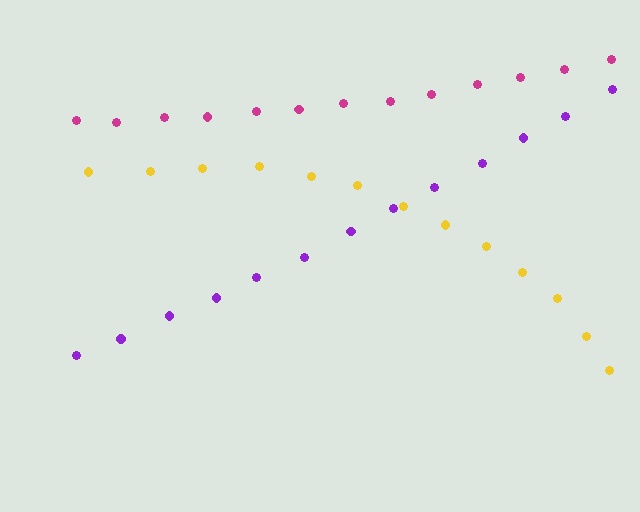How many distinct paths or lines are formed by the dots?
There are 3 distinct paths.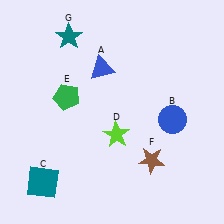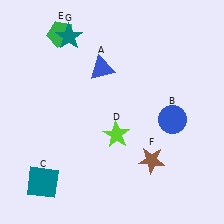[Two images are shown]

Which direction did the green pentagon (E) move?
The green pentagon (E) moved up.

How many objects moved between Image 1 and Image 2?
1 object moved between the two images.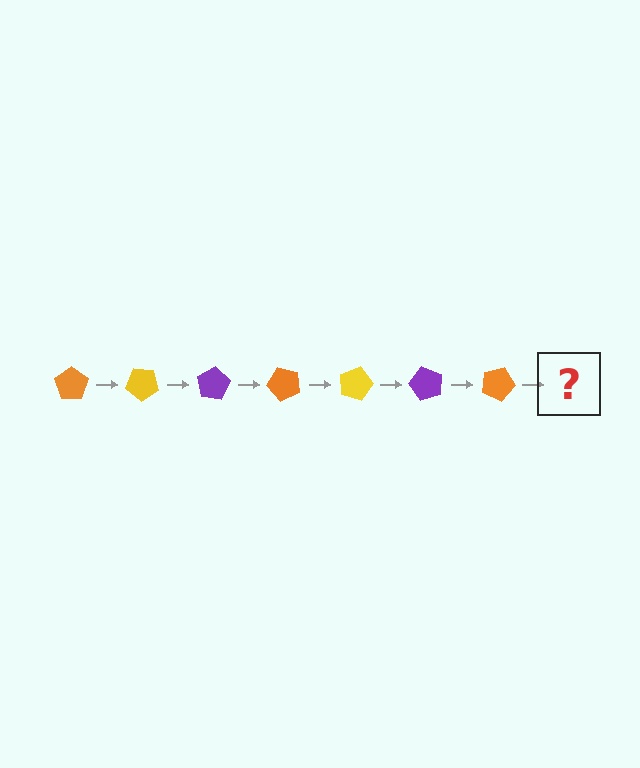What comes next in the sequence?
The next element should be a yellow pentagon, rotated 280 degrees from the start.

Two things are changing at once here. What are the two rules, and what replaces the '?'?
The two rules are that it rotates 40 degrees each step and the color cycles through orange, yellow, and purple. The '?' should be a yellow pentagon, rotated 280 degrees from the start.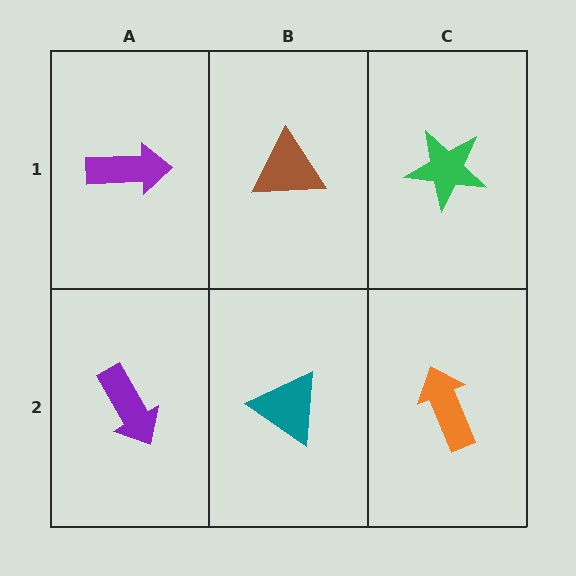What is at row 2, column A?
A purple arrow.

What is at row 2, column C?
An orange arrow.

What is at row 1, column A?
A purple arrow.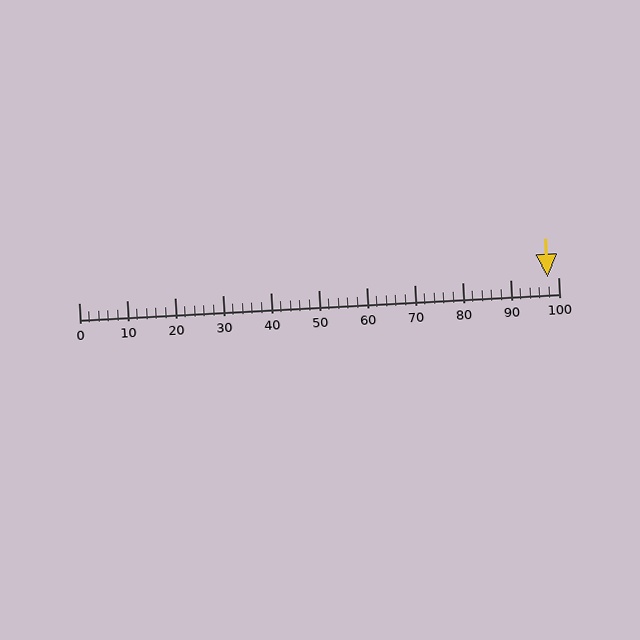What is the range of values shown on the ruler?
The ruler shows values from 0 to 100.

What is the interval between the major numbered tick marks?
The major tick marks are spaced 10 units apart.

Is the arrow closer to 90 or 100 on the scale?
The arrow is closer to 100.